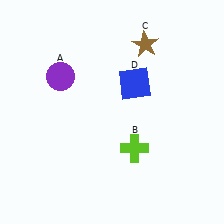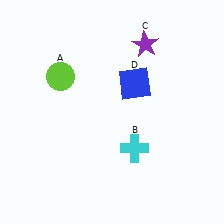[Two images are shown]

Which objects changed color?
A changed from purple to lime. B changed from lime to cyan. C changed from brown to purple.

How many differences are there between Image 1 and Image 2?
There are 3 differences between the two images.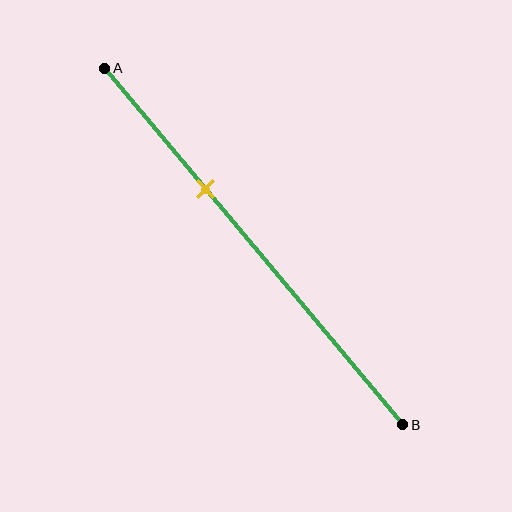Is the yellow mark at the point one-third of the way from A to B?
Yes, the mark is approximately at the one-third point.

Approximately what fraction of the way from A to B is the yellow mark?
The yellow mark is approximately 35% of the way from A to B.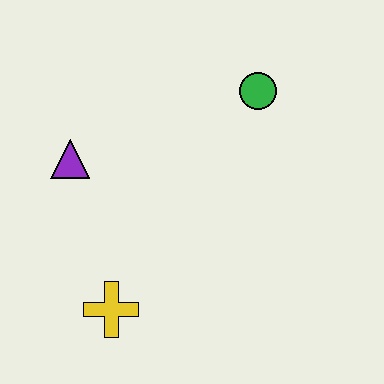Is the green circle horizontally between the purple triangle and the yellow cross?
No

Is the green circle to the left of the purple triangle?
No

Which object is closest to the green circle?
The purple triangle is closest to the green circle.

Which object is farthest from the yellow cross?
The green circle is farthest from the yellow cross.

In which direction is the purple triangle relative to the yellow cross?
The purple triangle is above the yellow cross.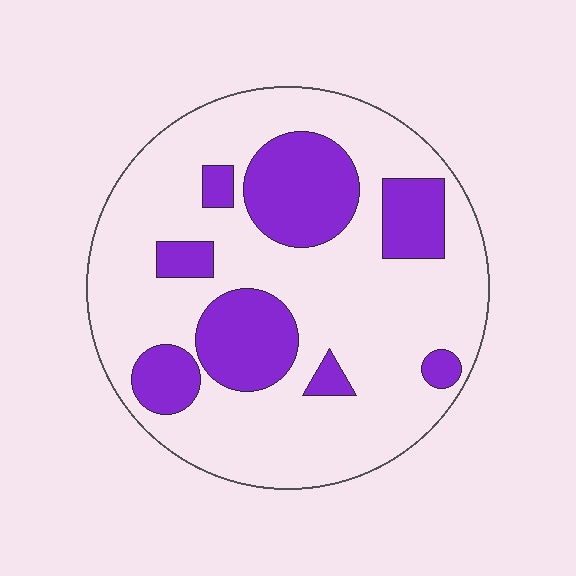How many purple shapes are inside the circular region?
8.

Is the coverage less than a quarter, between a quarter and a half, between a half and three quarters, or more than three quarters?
Between a quarter and a half.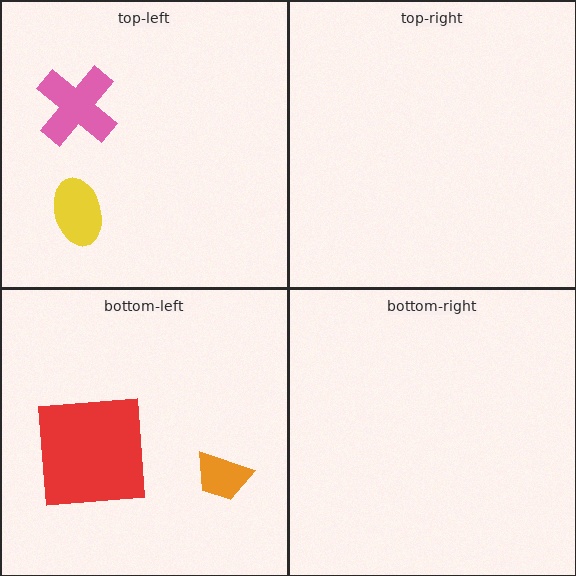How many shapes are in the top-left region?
2.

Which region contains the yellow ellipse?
The top-left region.